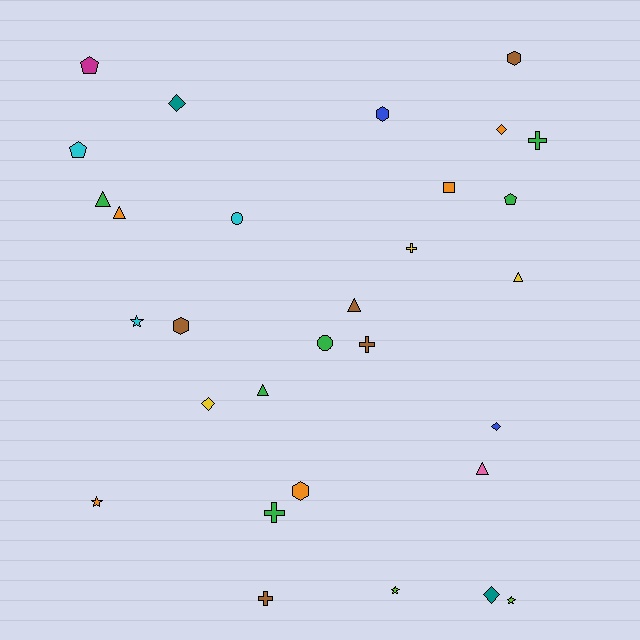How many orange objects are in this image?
There are 5 orange objects.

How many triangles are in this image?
There are 6 triangles.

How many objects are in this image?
There are 30 objects.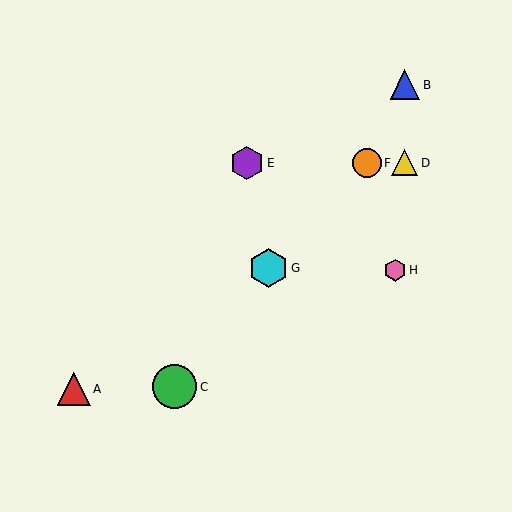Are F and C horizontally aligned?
No, F is at y≈163 and C is at y≈387.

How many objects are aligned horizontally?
3 objects (D, E, F) are aligned horizontally.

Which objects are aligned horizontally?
Objects D, E, F are aligned horizontally.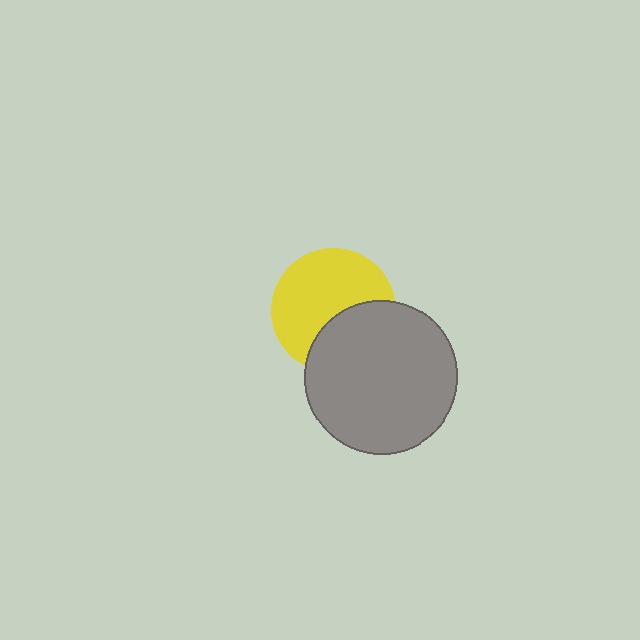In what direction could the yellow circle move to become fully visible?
The yellow circle could move up. That would shift it out from behind the gray circle entirely.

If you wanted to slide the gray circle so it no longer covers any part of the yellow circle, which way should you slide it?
Slide it down — that is the most direct way to separate the two shapes.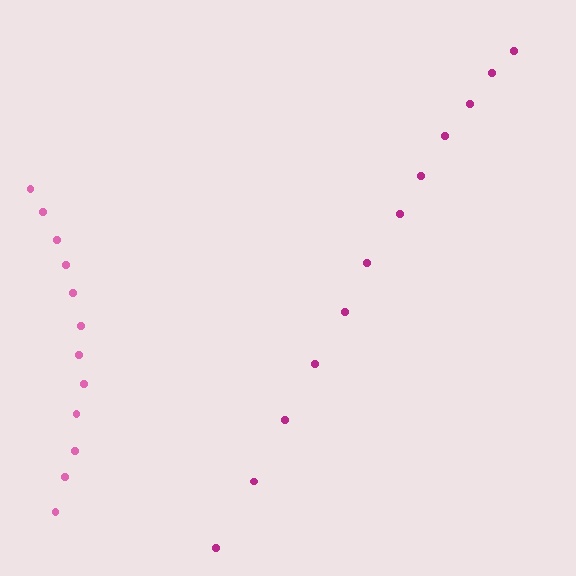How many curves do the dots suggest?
There are 2 distinct paths.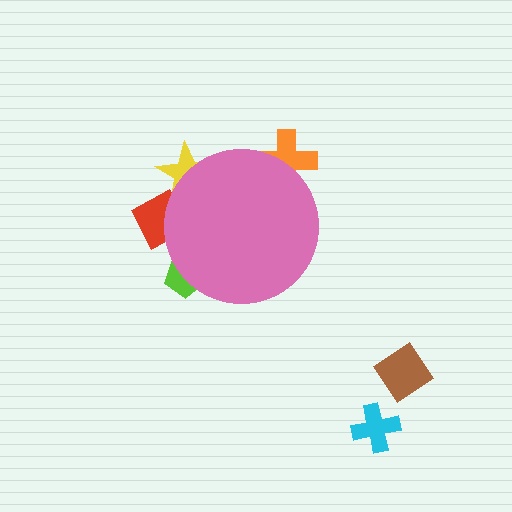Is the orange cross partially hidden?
Yes, the orange cross is partially hidden behind the pink circle.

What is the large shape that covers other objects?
A pink circle.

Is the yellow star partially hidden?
Yes, the yellow star is partially hidden behind the pink circle.